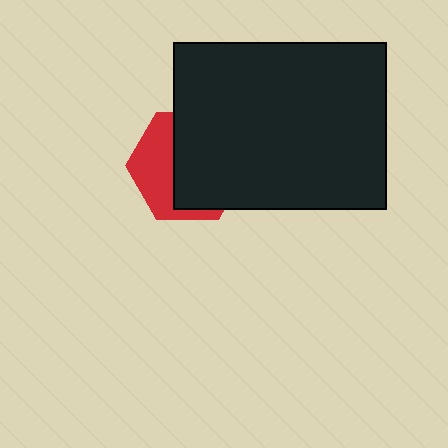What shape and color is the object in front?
The object in front is a black rectangle.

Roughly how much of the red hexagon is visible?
A small part of it is visible (roughly 40%).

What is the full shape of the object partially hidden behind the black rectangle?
The partially hidden object is a red hexagon.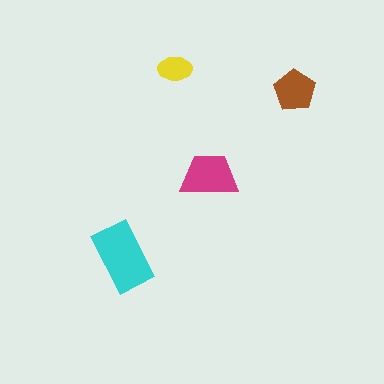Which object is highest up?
The yellow ellipse is topmost.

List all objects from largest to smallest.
The cyan rectangle, the magenta trapezoid, the brown pentagon, the yellow ellipse.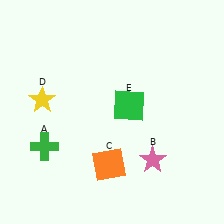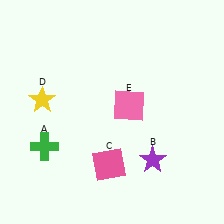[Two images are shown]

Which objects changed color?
B changed from pink to purple. C changed from orange to pink. E changed from green to pink.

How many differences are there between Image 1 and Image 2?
There are 3 differences between the two images.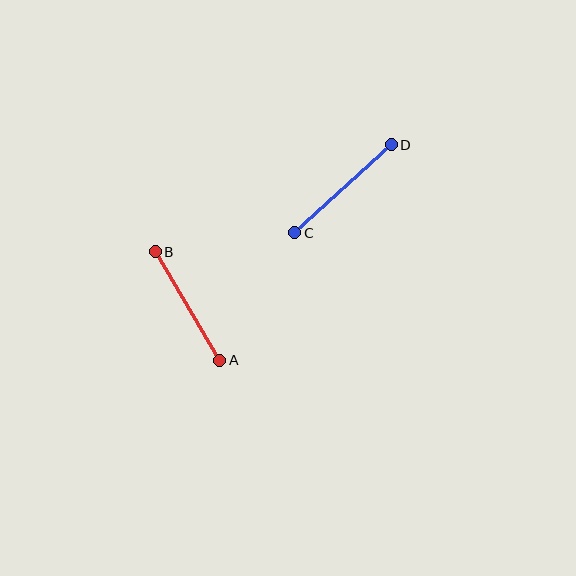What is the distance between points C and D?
The distance is approximately 131 pixels.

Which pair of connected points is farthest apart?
Points C and D are farthest apart.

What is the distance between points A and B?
The distance is approximately 126 pixels.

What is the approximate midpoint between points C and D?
The midpoint is at approximately (343, 189) pixels.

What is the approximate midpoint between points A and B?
The midpoint is at approximately (188, 306) pixels.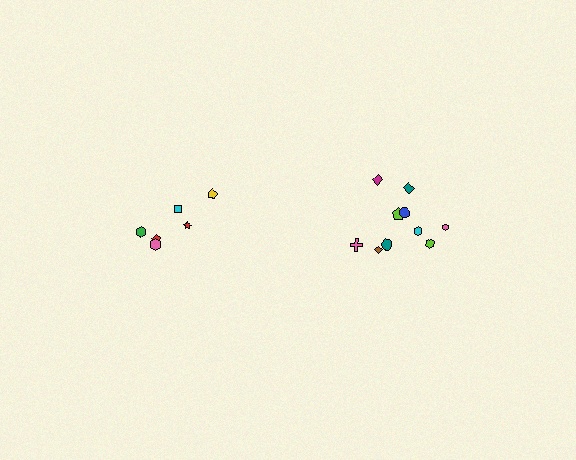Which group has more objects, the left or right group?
The right group.